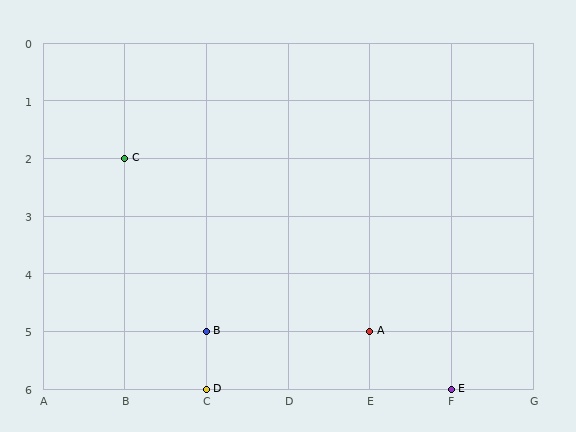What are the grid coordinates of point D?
Point D is at grid coordinates (C, 6).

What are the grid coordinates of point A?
Point A is at grid coordinates (E, 5).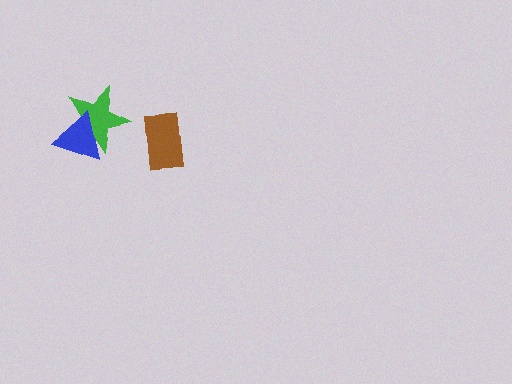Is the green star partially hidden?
Yes, it is partially covered by another shape.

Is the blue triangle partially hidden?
No, no other shape covers it.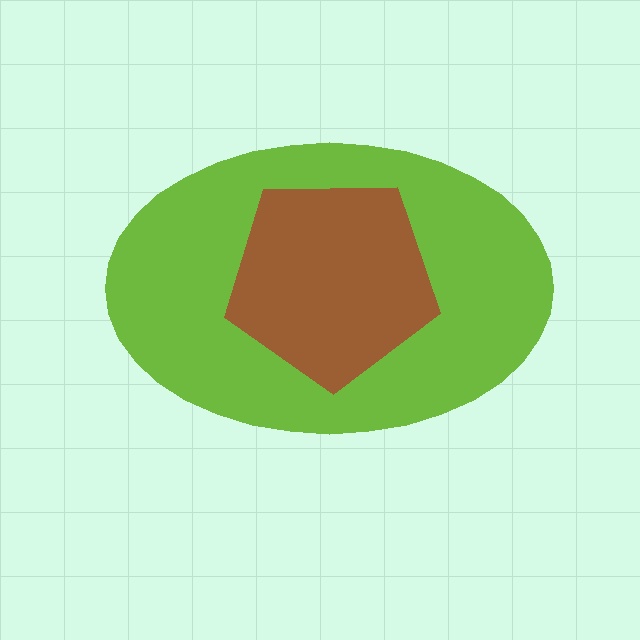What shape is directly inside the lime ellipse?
The brown pentagon.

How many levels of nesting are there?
2.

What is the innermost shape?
The brown pentagon.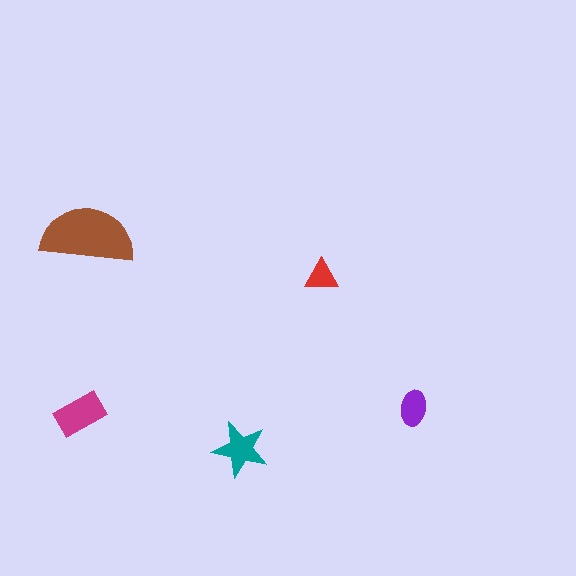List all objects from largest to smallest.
The brown semicircle, the magenta rectangle, the teal star, the purple ellipse, the red triangle.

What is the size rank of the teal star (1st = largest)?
3rd.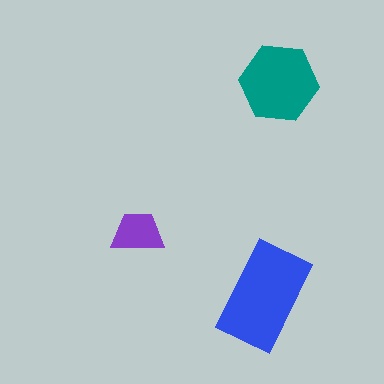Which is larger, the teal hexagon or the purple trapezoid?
The teal hexagon.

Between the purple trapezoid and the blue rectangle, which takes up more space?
The blue rectangle.